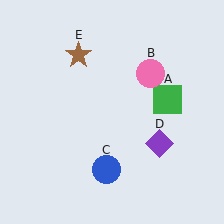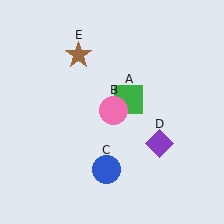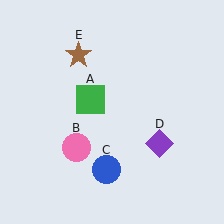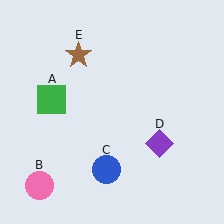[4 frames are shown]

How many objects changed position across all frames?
2 objects changed position: green square (object A), pink circle (object B).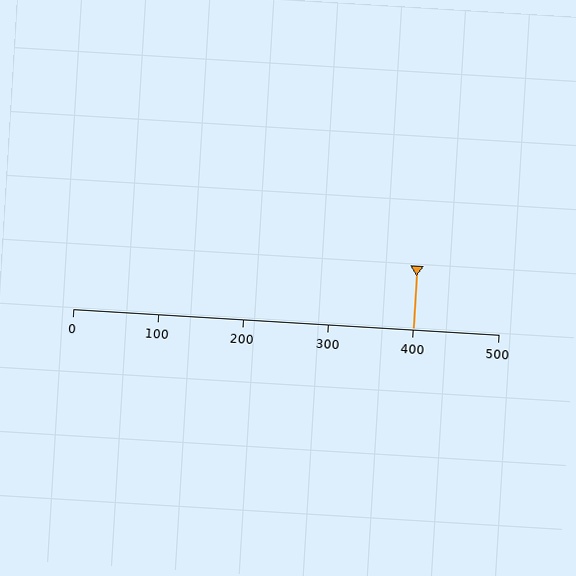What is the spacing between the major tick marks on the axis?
The major ticks are spaced 100 apart.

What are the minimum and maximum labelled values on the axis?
The axis runs from 0 to 500.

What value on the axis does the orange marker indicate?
The marker indicates approximately 400.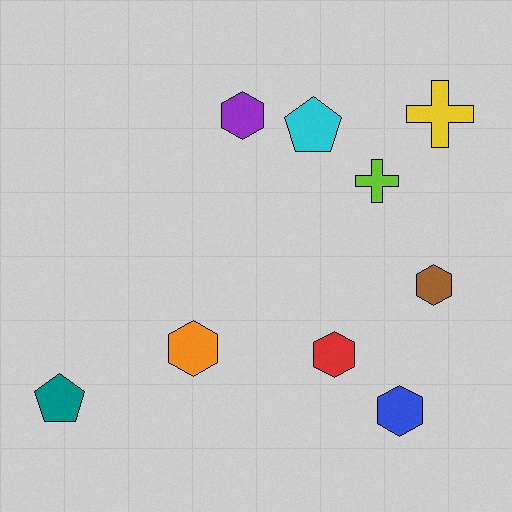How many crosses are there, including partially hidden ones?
There are 2 crosses.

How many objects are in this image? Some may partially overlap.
There are 9 objects.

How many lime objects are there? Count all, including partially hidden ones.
There is 1 lime object.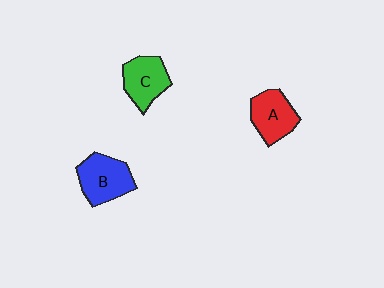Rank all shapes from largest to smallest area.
From largest to smallest: B (blue), A (red), C (green).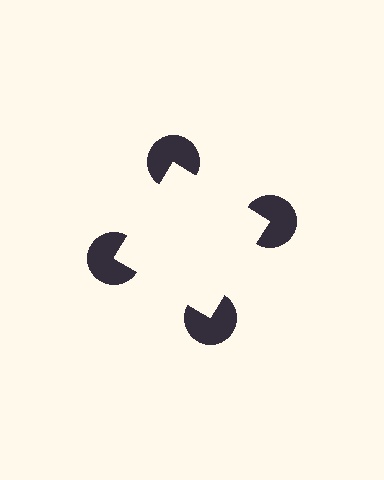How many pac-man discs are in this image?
There are 4 — one at each vertex of the illusory square.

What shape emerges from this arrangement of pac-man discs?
An illusory square — its edges are inferred from the aligned wedge cuts in the pac-man discs, not physically drawn.